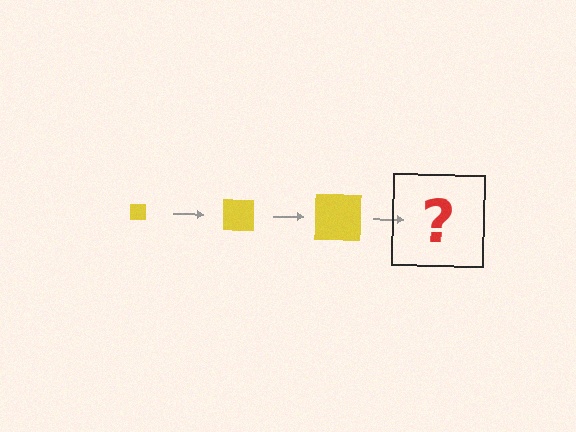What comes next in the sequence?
The next element should be a yellow square, larger than the previous one.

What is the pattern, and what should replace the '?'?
The pattern is that the square gets progressively larger each step. The '?' should be a yellow square, larger than the previous one.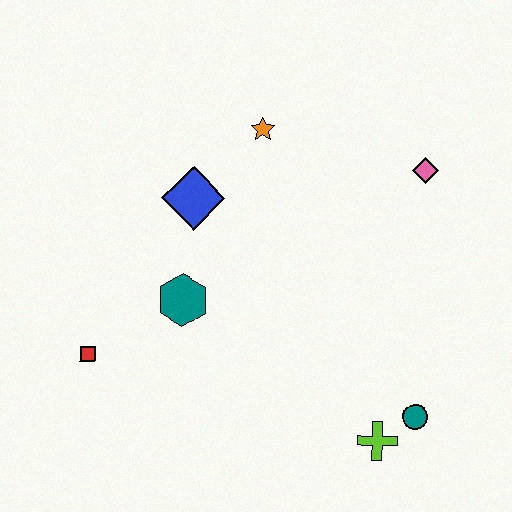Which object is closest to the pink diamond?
The orange star is closest to the pink diamond.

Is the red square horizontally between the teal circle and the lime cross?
No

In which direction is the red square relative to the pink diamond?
The red square is to the left of the pink diamond.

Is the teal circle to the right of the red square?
Yes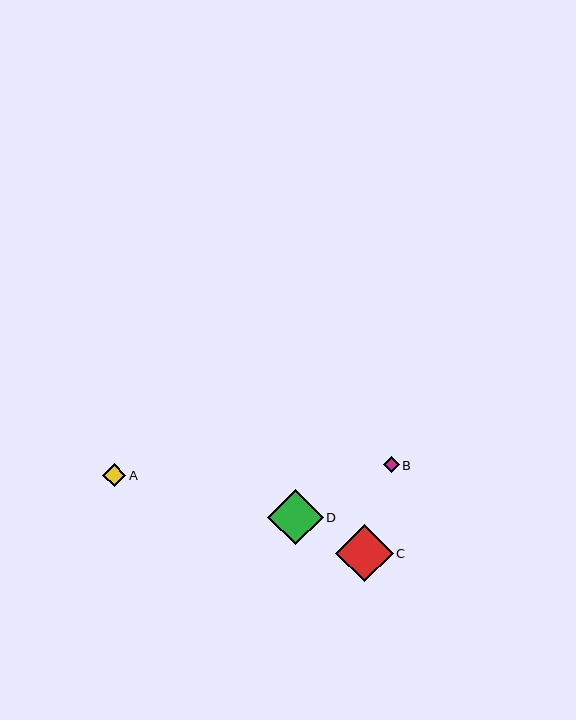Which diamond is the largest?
Diamond C is the largest with a size of approximately 57 pixels.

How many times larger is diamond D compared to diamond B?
Diamond D is approximately 3.6 times the size of diamond B.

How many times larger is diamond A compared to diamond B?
Diamond A is approximately 1.5 times the size of diamond B.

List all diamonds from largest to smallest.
From largest to smallest: C, D, A, B.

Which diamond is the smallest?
Diamond B is the smallest with a size of approximately 16 pixels.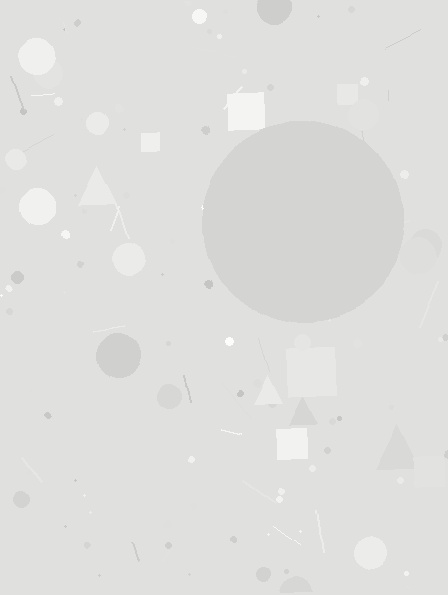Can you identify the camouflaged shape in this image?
The camouflaged shape is a circle.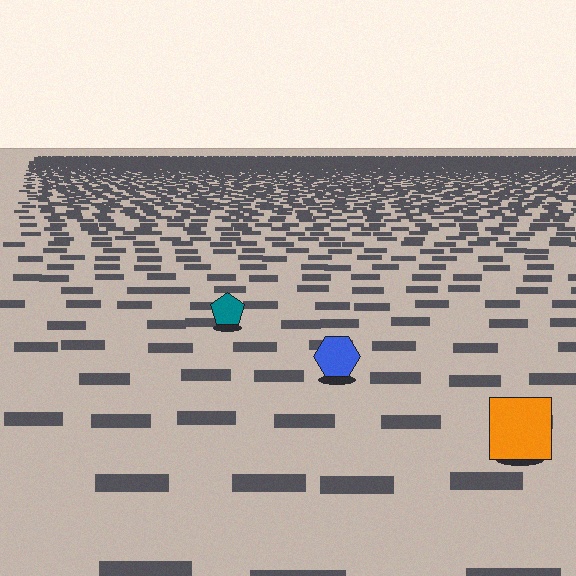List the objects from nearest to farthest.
From nearest to farthest: the orange square, the blue hexagon, the teal pentagon.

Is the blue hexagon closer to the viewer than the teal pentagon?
Yes. The blue hexagon is closer — you can tell from the texture gradient: the ground texture is coarser near it.